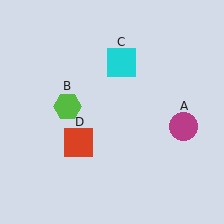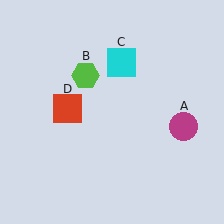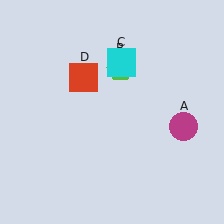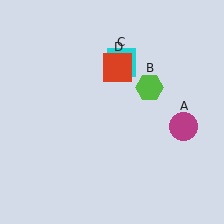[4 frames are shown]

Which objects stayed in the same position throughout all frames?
Magenta circle (object A) and cyan square (object C) remained stationary.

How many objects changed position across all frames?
2 objects changed position: lime hexagon (object B), red square (object D).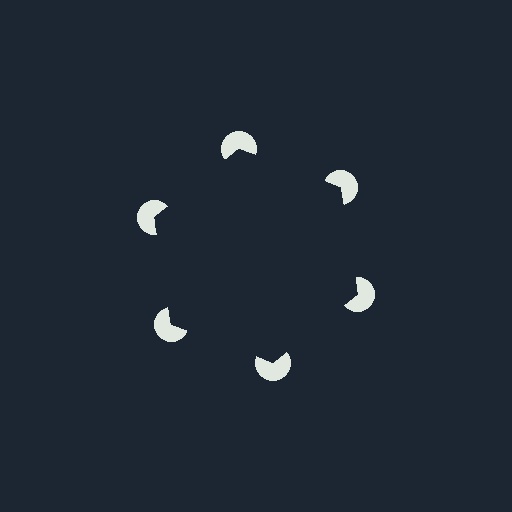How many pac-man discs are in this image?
There are 6 — one at each vertex of the illusory hexagon.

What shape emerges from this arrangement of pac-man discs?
An illusory hexagon — its edges are inferred from the aligned wedge cuts in the pac-man discs, not physically drawn.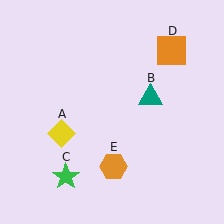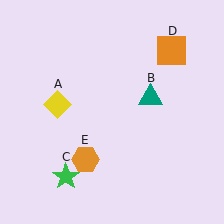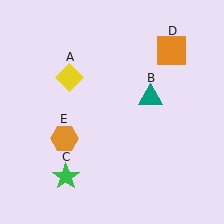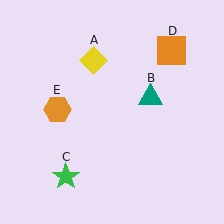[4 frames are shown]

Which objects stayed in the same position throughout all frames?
Teal triangle (object B) and green star (object C) and orange square (object D) remained stationary.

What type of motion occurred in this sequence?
The yellow diamond (object A), orange hexagon (object E) rotated clockwise around the center of the scene.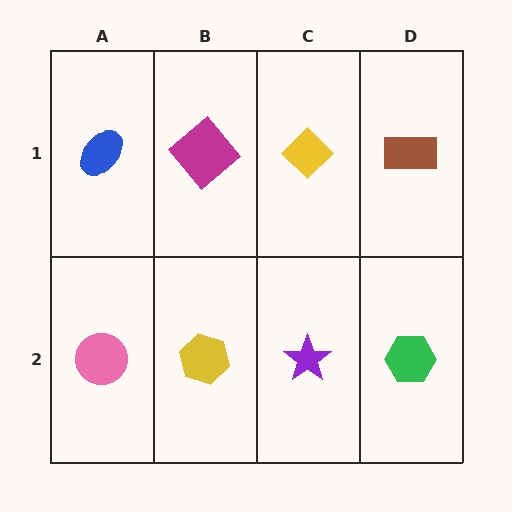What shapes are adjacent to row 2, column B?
A magenta diamond (row 1, column B), a pink circle (row 2, column A), a purple star (row 2, column C).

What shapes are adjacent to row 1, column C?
A purple star (row 2, column C), a magenta diamond (row 1, column B), a brown rectangle (row 1, column D).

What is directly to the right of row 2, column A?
A yellow hexagon.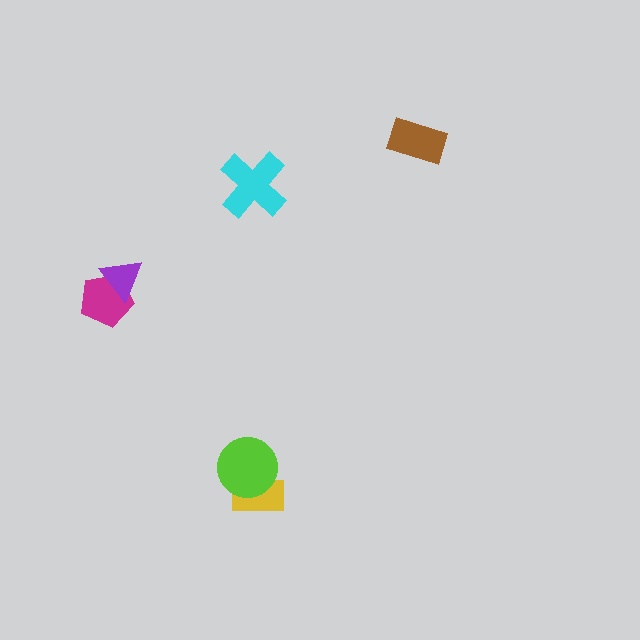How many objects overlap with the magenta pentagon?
1 object overlaps with the magenta pentagon.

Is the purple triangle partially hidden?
No, no other shape covers it.